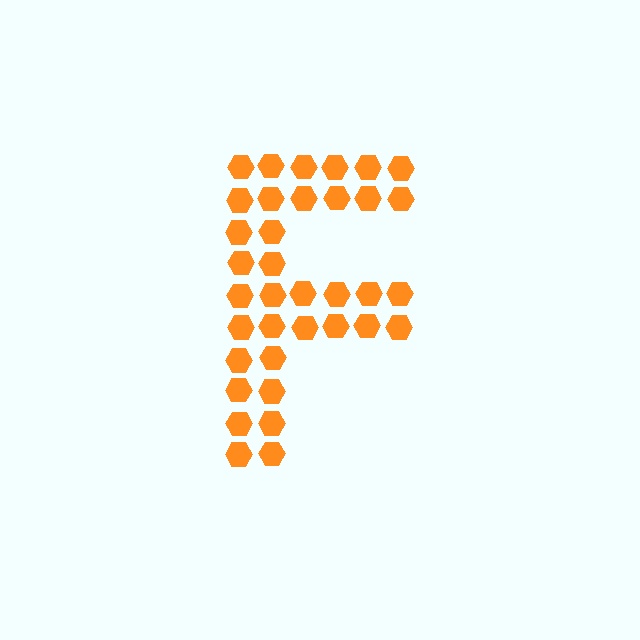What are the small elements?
The small elements are hexagons.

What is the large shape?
The large shape is the letter F.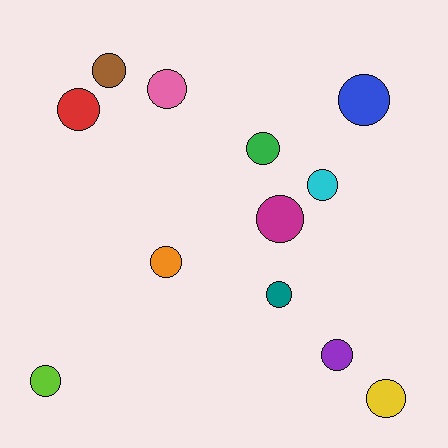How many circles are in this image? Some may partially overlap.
There are 12 circles.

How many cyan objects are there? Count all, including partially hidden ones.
There is 1 cyan object.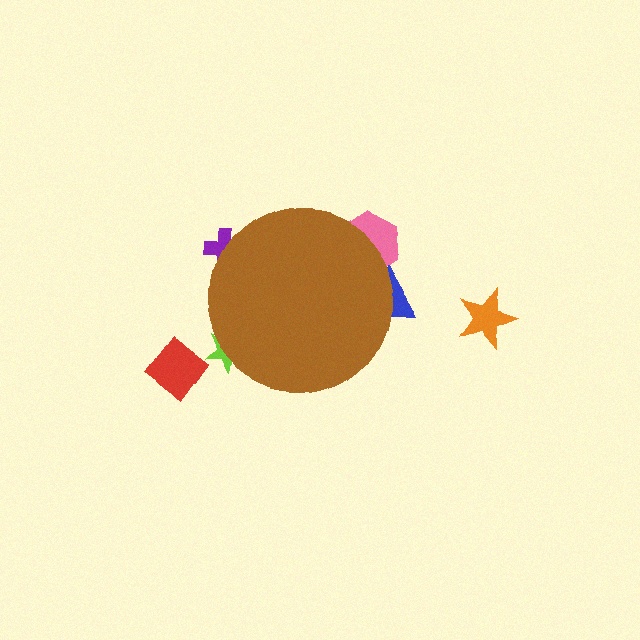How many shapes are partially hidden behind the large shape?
4 shapes are partially hidden.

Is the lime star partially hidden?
Yes, the lime star is partially hidden behind the brown circle.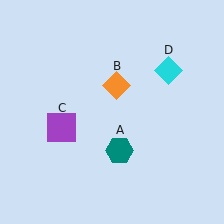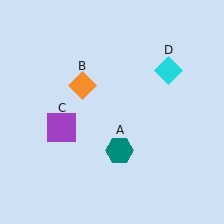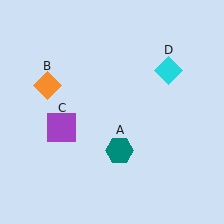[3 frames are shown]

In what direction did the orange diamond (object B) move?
The orange diamond (object B) moved left.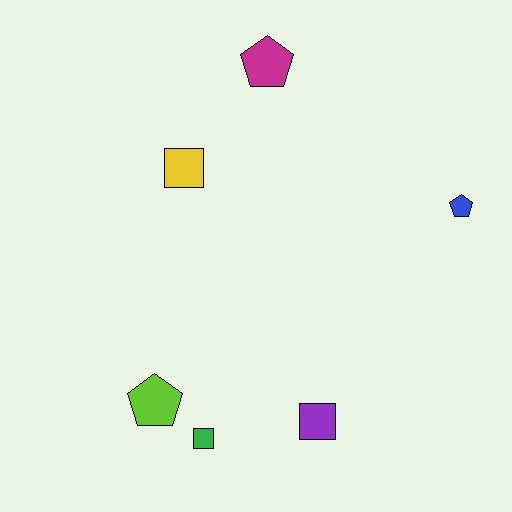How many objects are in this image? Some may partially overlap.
There are 6 objects.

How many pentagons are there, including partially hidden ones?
There are 3 pentagons.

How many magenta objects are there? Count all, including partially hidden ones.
There is 1 magenta object.